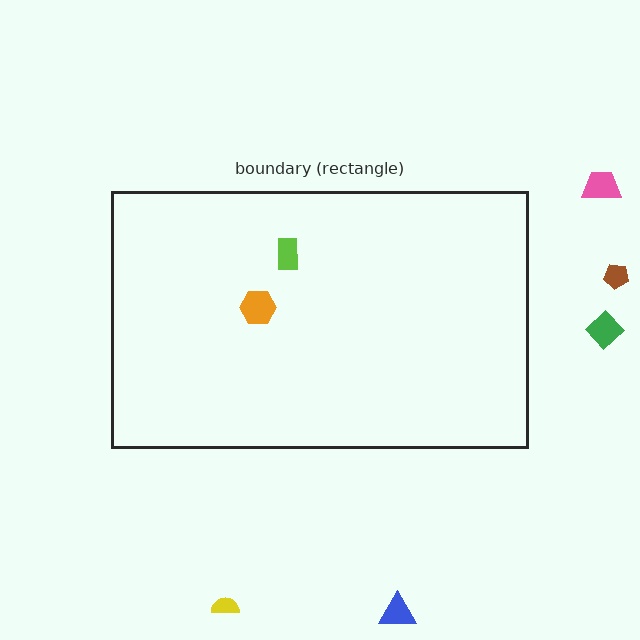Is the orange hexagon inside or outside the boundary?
Inside.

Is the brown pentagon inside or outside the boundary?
Outside.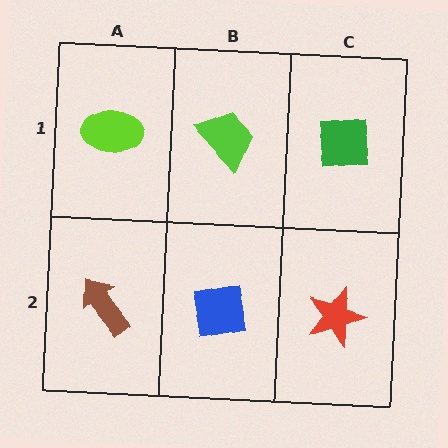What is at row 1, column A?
A lime ellipse.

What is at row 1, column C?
A green square.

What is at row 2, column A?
A brown arrow.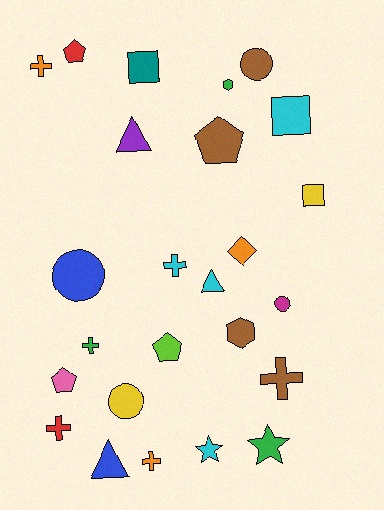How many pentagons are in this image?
There are 4 pentagons.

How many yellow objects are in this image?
There are 2 yellow objects.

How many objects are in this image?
There are 25 objects.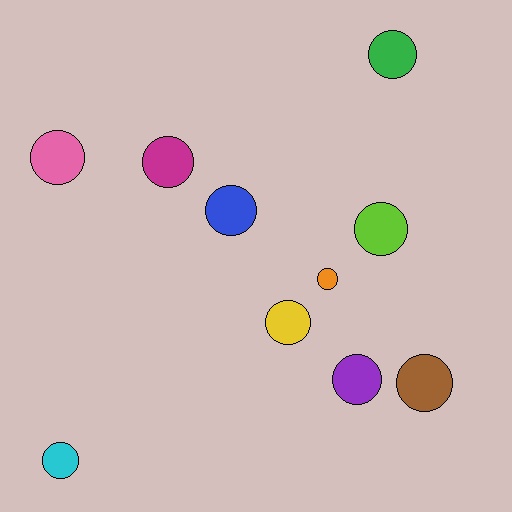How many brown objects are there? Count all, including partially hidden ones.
There is 1 brown object.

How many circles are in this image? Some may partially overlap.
There are 10 circles.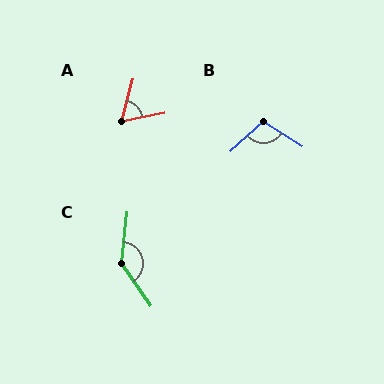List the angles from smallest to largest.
A (63°), B (105°), C (139°).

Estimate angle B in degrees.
Approximately 105 degrees.